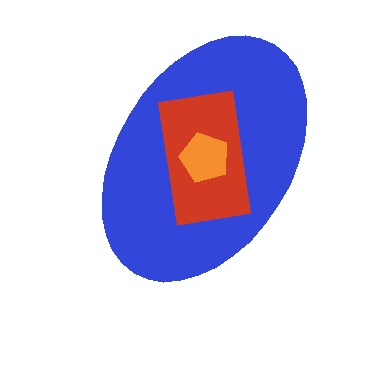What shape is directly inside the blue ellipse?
The red rectangle.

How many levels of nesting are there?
3.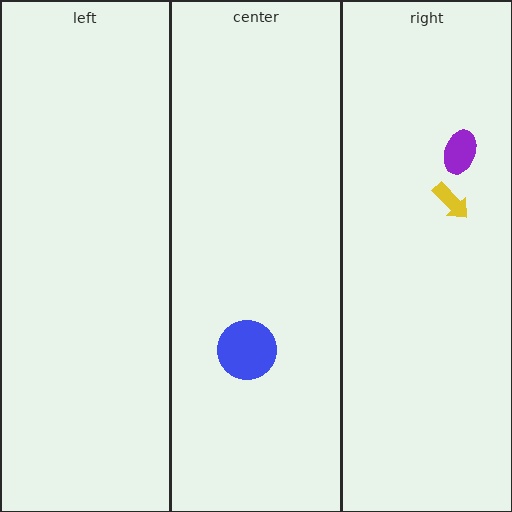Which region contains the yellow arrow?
The right region.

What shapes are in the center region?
The blue circle.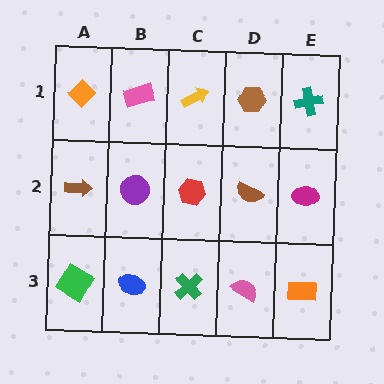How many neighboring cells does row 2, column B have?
4.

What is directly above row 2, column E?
A teal cross.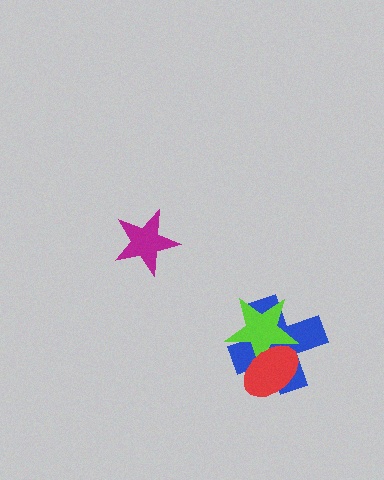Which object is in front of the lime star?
The red ellipse is in front of the lime star.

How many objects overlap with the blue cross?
2 objects overlap with the blue cross.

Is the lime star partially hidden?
Yes, it is partially covered by another shape.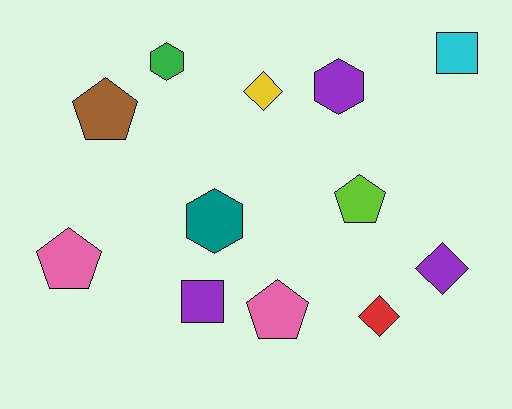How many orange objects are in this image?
There are no orange objects.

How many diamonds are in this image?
There are 3 diamonds.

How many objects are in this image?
There are 12 objects.